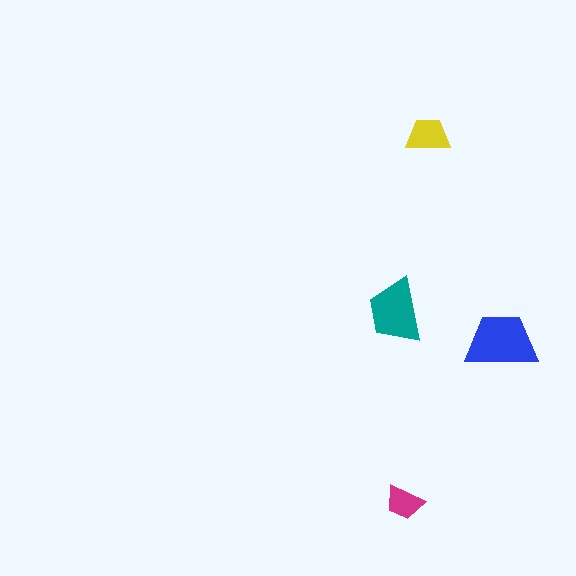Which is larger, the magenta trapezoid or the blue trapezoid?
The blue one.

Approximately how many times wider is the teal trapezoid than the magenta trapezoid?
About 1.5 times wider.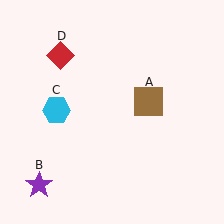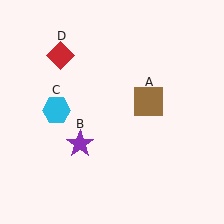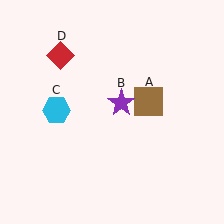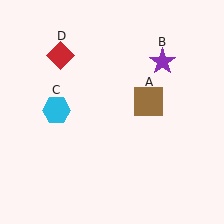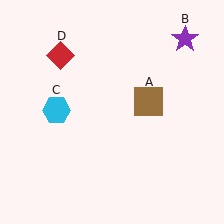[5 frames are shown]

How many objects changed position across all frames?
1 object changed position: purple star (object B).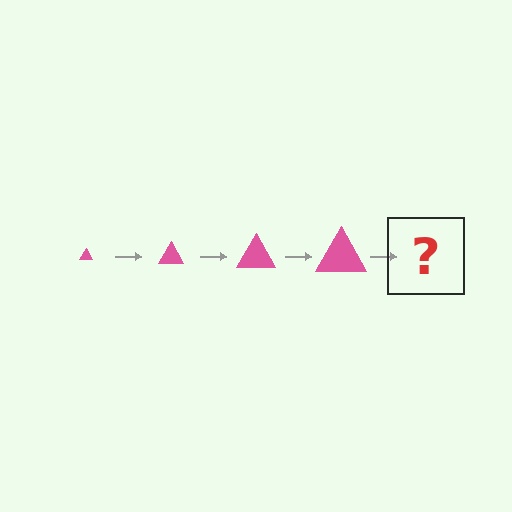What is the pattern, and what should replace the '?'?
The pattern is that the triangle gets progressively larger each step. The '?' should be a pink triangle, larger than the previous one.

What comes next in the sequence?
The next element should be a pink triangle, larger than the previous one.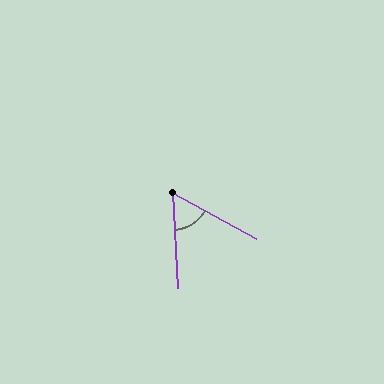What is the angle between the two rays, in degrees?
Approximately 58 degrees.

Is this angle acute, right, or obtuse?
It is acute.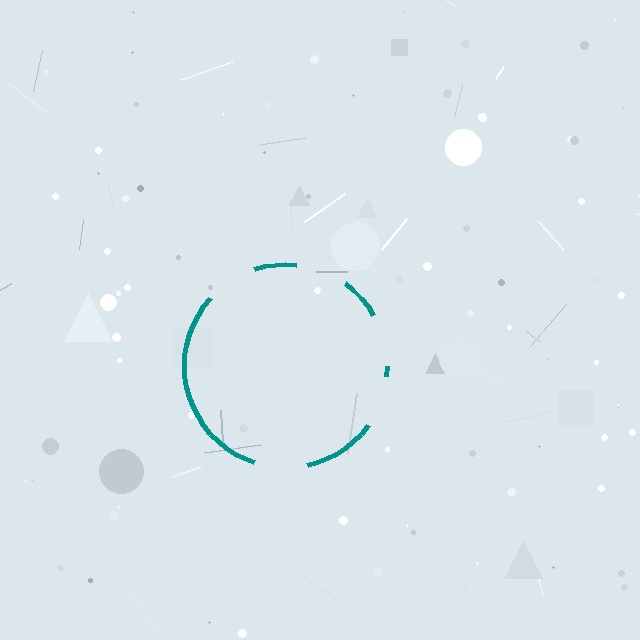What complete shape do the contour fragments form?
The contour fragments form a circle.